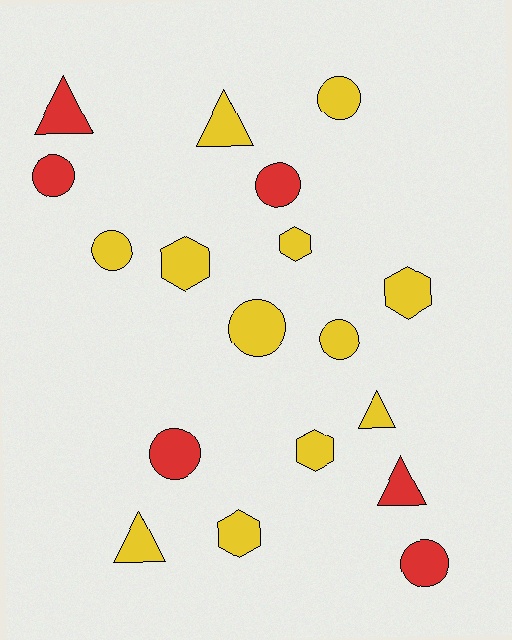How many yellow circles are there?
There are 4 yellow circles.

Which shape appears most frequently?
Circle, with 8 objects.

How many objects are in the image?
There are 18 objects.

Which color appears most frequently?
Yellow, with 12 objects.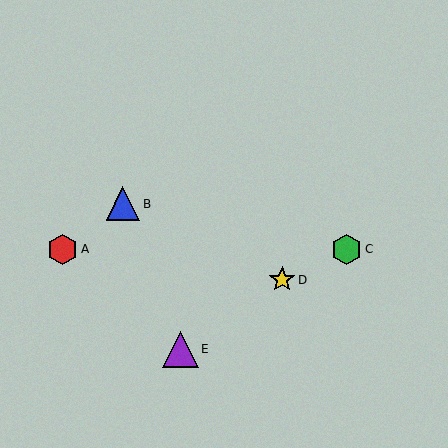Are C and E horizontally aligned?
No, C is at y≈250 and E is at y≈349.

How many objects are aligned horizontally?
2 objects (A, C) are aligned horizontally.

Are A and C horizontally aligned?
Yes, both are at y≈250.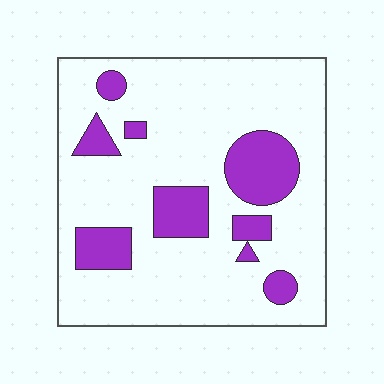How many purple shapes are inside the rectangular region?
9.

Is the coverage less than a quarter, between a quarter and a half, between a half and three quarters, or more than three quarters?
Less than a quarter.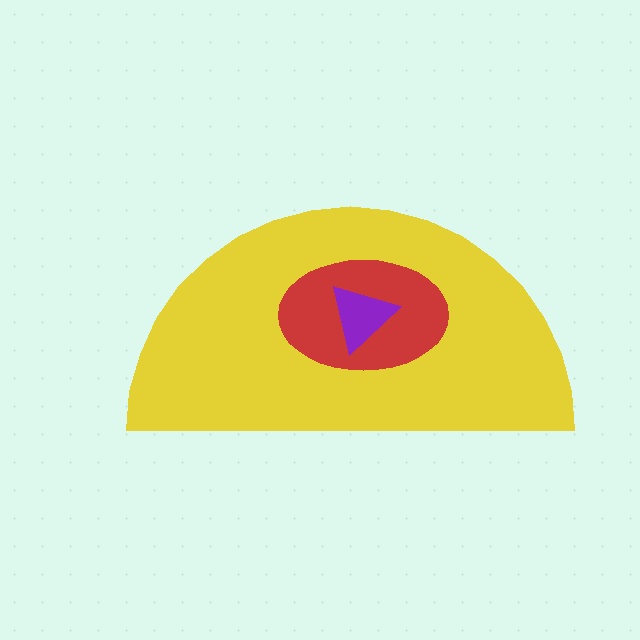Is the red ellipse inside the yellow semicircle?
Yes.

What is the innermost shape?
The purple triangle.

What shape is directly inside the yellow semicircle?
The red ellipse.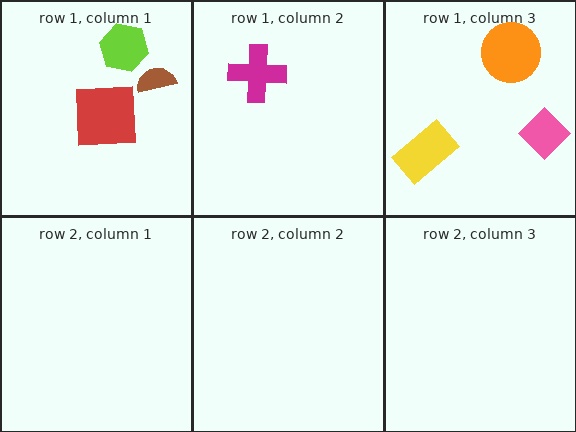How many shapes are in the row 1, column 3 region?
3.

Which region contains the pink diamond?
The row 1, column 3 region.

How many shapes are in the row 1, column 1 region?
3.